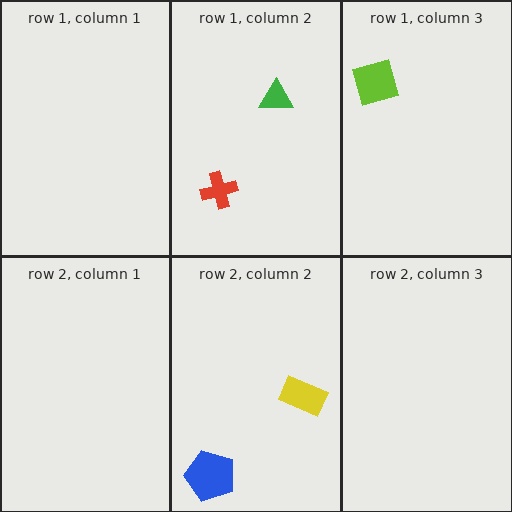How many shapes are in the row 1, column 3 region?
1.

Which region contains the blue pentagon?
The row 2, column 2 region.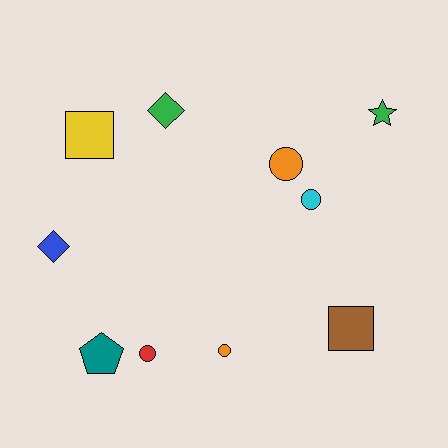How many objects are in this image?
There are 10 objects.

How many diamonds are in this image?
There are 2 diamonds.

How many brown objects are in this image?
There is 1 brown object.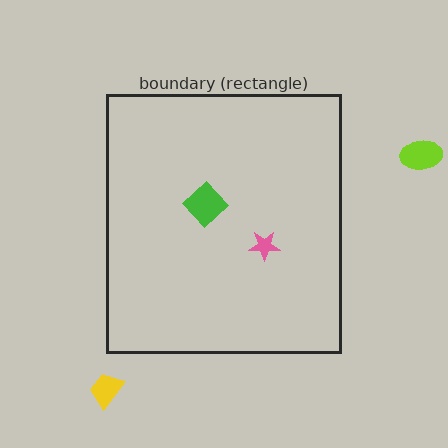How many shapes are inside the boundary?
2 inside, 2 outside.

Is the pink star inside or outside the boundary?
Inside.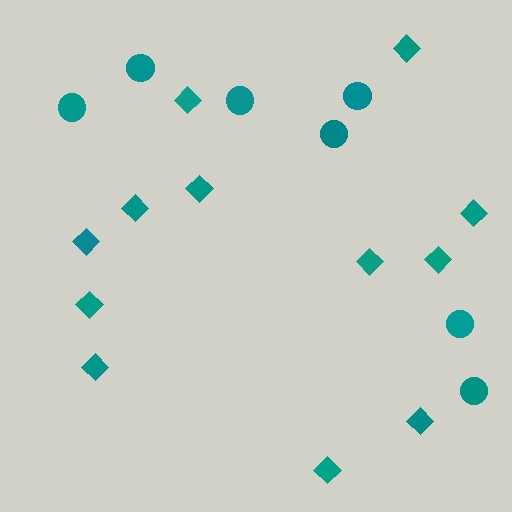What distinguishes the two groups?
There are 2 groups: one group of circles (7) and one group of diamonds (12).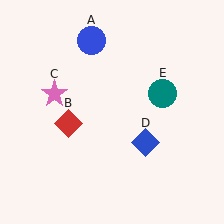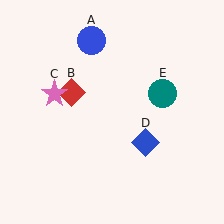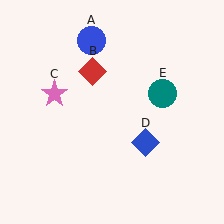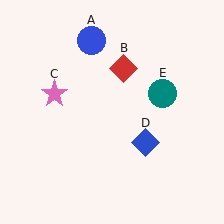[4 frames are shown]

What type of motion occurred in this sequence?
The red diamond (object B) rotated clockwise around the center of the scene.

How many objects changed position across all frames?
1 object changed position: red diamond (object B).